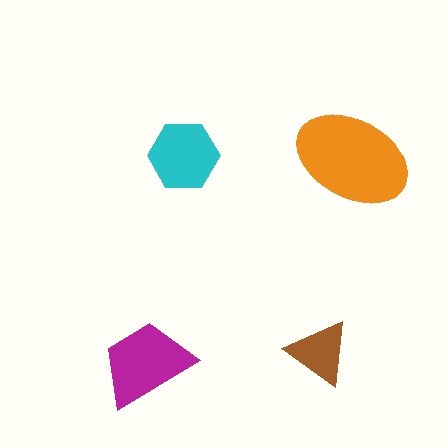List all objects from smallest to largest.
The brown triangle, the cyan hexagon, the magenta trapezoid, the orange ellipse.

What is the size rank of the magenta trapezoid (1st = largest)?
2nd.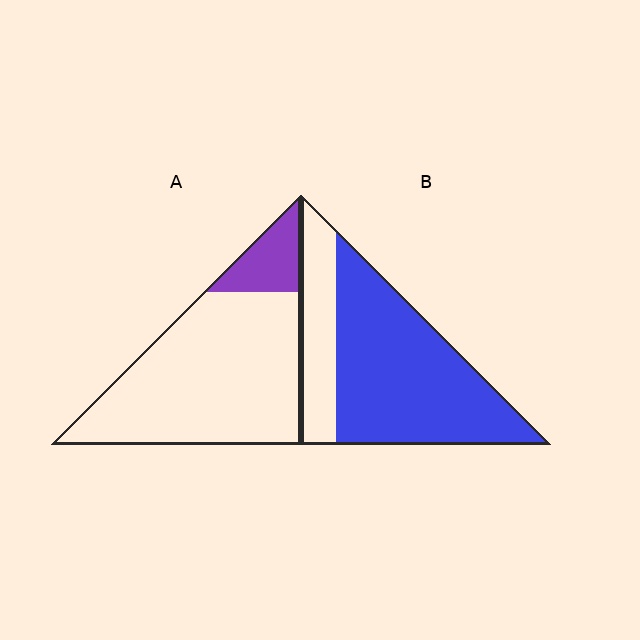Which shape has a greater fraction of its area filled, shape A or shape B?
Shape B.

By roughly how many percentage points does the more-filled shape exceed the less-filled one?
By roughly 60 percentage points (B over A).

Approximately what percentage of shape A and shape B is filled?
A is approximately 15% and B is approximately 75%.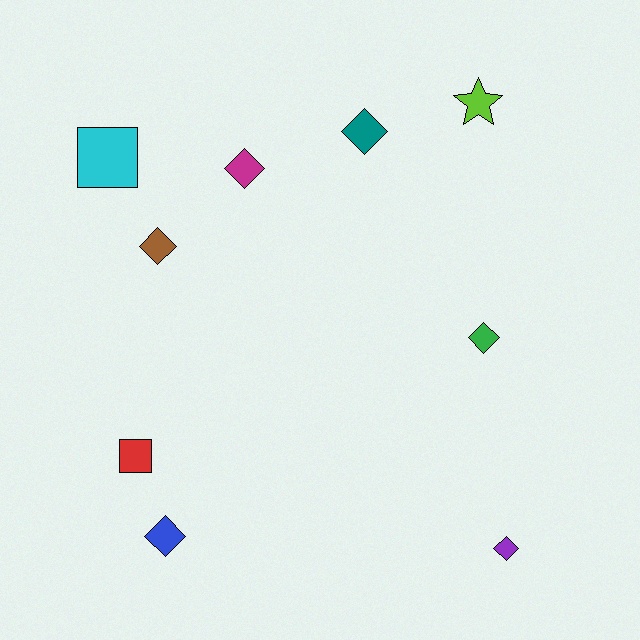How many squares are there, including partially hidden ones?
There are 2 squares.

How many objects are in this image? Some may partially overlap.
There are 9 objects.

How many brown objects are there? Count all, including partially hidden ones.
There is 1 brown object.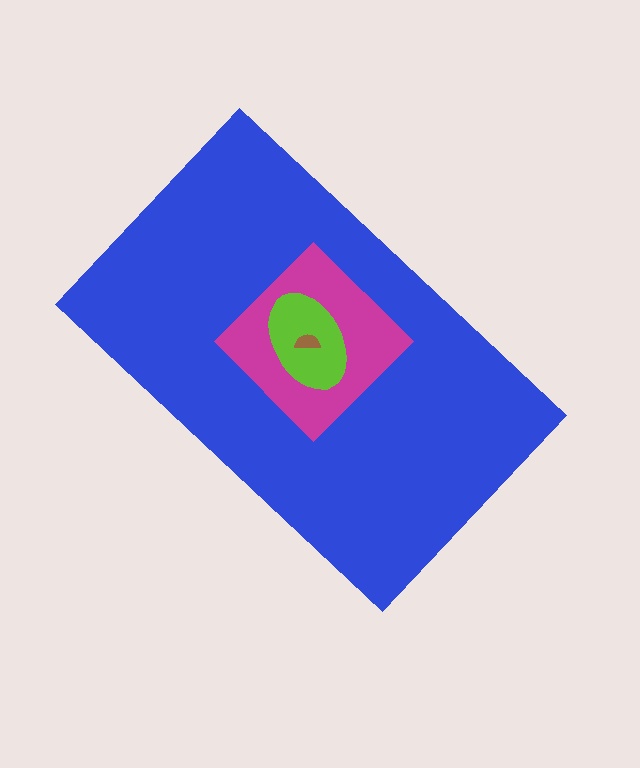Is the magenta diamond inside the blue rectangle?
Yes.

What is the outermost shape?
The blue rectangle.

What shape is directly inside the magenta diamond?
The lime ellipse.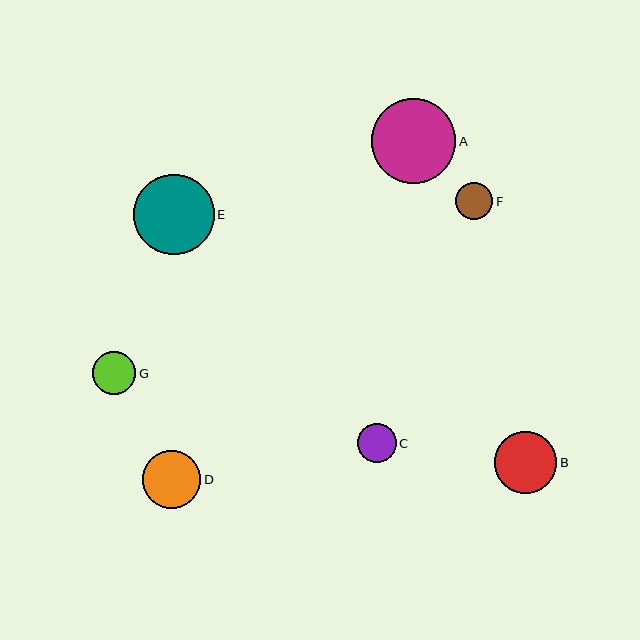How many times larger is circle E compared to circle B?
Circle E is approximately 1.3 times the size of circle B.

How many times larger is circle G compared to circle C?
Circle G is approximately 1.1 times the size of circle C.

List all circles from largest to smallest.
From largest to smallest: A, E, B, D, G, C, F.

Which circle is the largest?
Circle A is the largest with a size of approximately 84 pixels.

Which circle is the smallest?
Circle F is the smallest with a size of approximately 37 pixels.